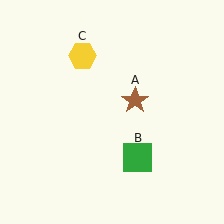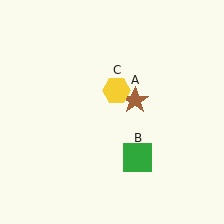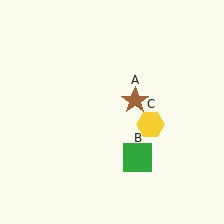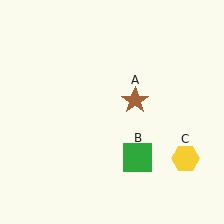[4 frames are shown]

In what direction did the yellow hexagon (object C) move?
The yellow hexagon (object C) moved down and to the right.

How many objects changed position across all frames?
1 object changed position: yellow hexagon (object C).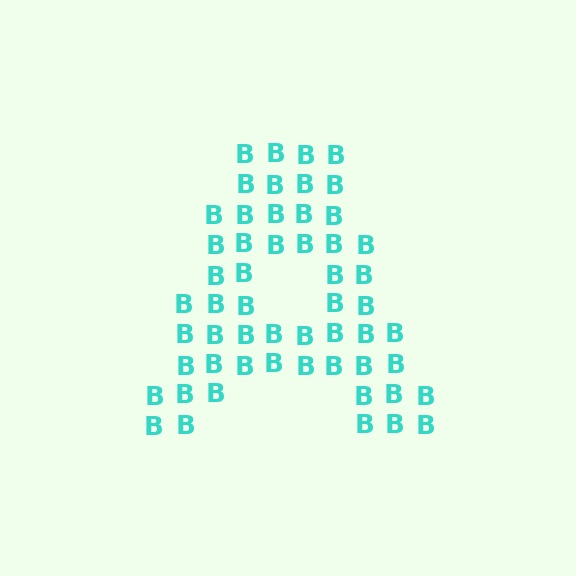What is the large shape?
The large shape is the letter A.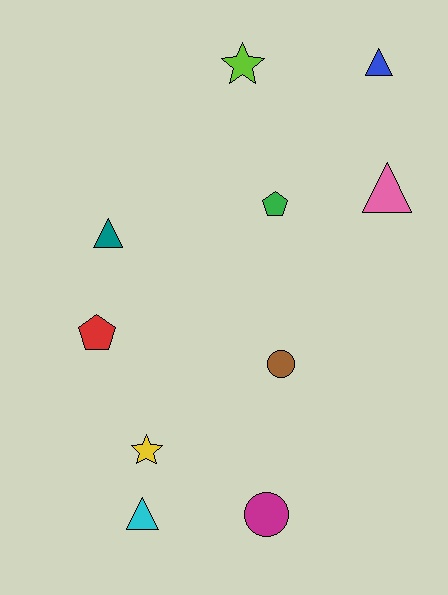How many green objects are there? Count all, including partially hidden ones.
There is 1 green object.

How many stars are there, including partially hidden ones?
There are 2 stars.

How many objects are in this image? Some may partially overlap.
There are 10 objects.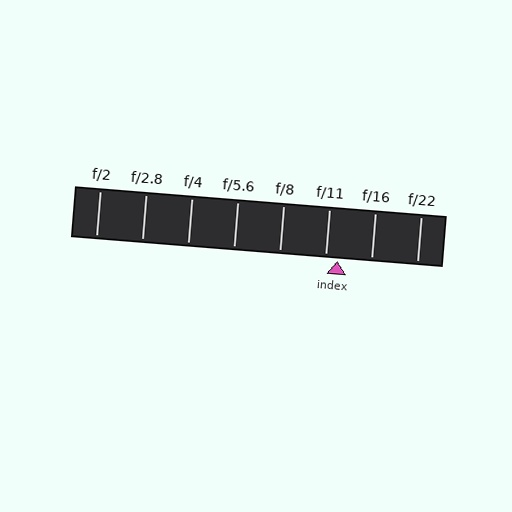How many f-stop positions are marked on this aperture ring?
There are 8 f-stop positions marked.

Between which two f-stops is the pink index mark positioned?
The index mark is between f/11 and f/16.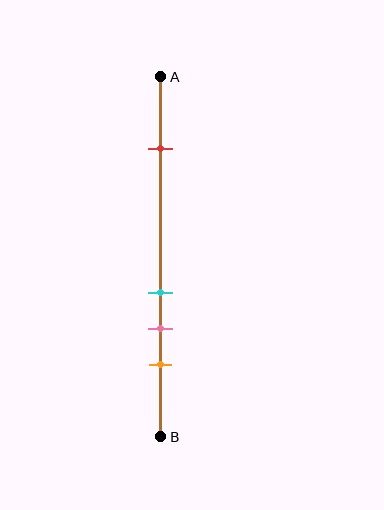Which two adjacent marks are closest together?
The cyan and pink marks are the closest adjacent pair.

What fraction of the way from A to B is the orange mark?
The orange mark is approximately 80% (0.8) of the way from A to B.